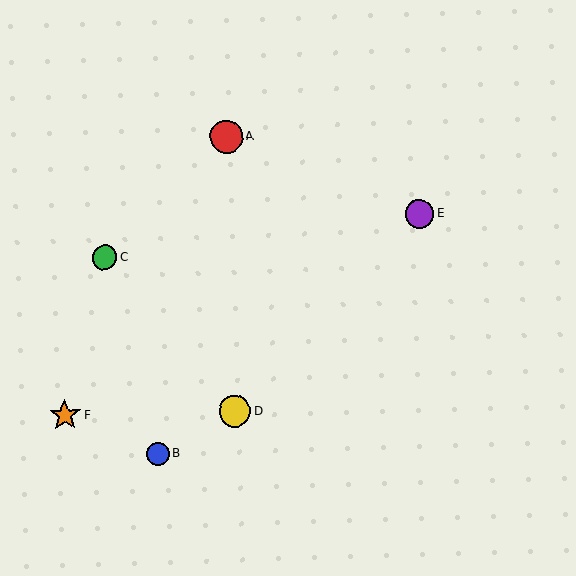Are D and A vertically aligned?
Yes, both are at x≈234.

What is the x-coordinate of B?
Object B is at x≈158.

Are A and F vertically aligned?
No, A is at x≈226 and F is at x≈65.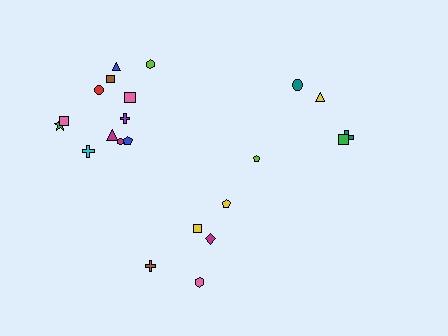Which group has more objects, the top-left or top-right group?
The top-left group.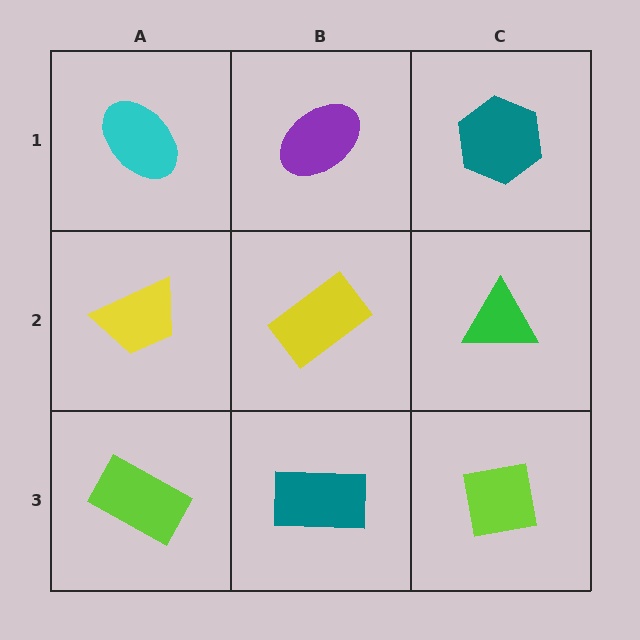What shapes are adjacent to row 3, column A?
A yellow trapezoid (row 2, column A), a teal rectangle (row 3, column B).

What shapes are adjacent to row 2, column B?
A purple ellipse (row 1, column B), a teal rectangle (row 3, column B), a yellow trapezoid (row 2, column A), a green triangle (row 2, column C).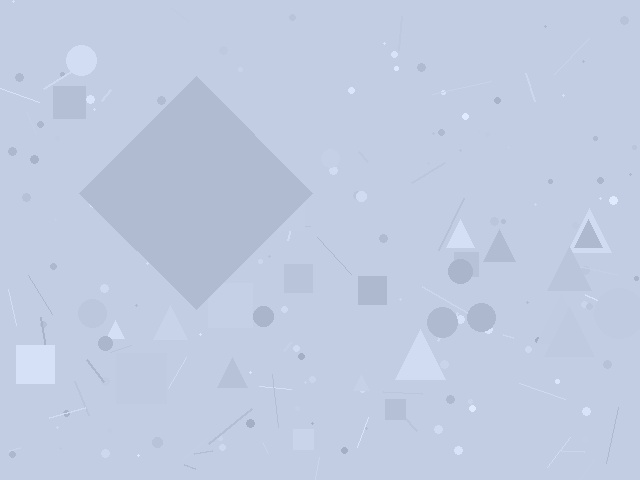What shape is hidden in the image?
A diamond is hidden in the image.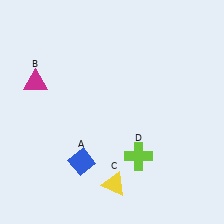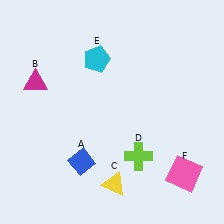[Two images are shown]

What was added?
A cyan pentagon (E), a pink square (F) were added in Image 2.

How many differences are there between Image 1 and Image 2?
There are 2 differences between the two images.